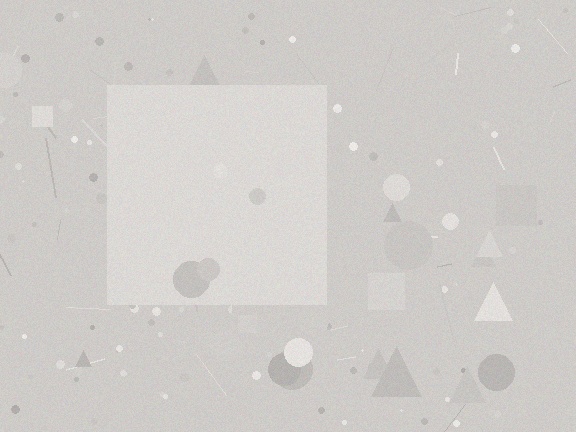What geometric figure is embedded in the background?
A square is embedded in the background.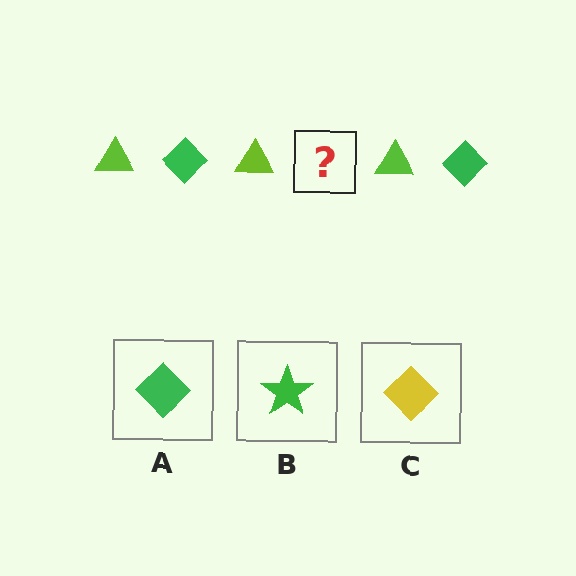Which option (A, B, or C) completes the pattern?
A.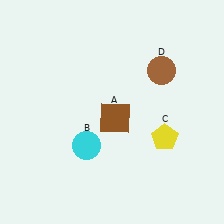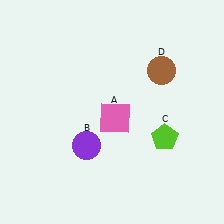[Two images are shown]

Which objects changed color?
A changed from brown to pink. B changed from cyan to purple. C changed from yellow to lime.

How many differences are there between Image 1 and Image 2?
There are 3 differences between the two images.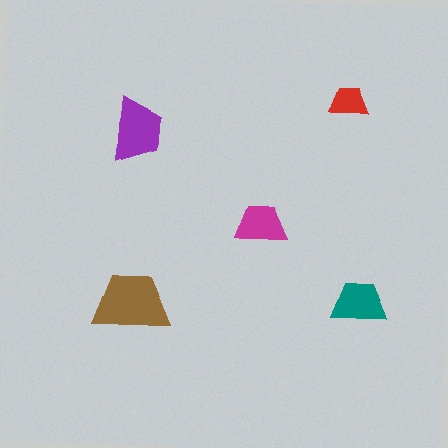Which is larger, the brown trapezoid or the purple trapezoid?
The brown one.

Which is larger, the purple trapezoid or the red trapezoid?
The purple one.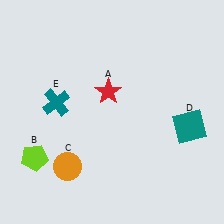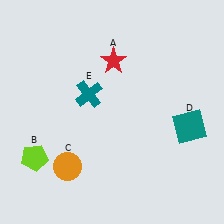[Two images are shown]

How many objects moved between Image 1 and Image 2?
2 objects moved between the two images.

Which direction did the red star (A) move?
The red star (A) moved up.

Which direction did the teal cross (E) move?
The teal cross (E) moved right.